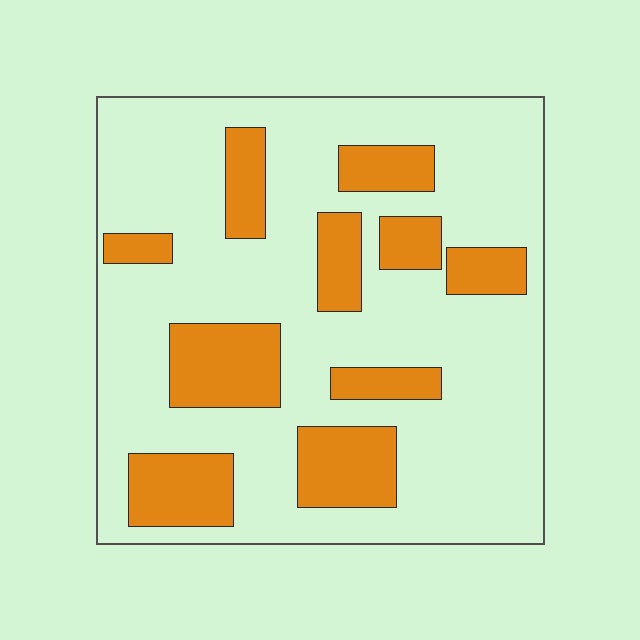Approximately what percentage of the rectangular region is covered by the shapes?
Approximately 25%.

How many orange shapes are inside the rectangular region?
10.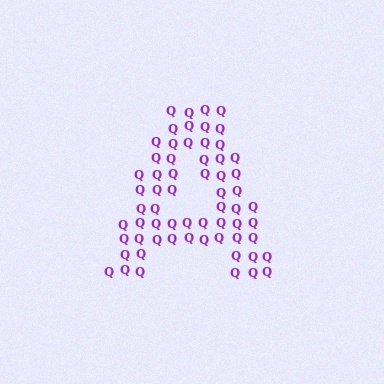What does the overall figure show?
The overall figure shows the letter A.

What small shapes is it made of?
It is made of small letter Q's.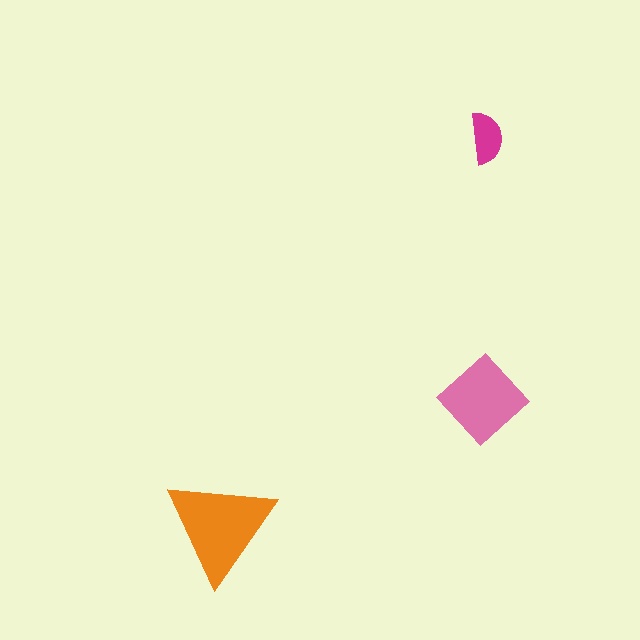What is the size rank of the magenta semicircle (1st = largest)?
3rd.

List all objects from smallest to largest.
The magenta semicircle, the pink diamond, the orange triangle.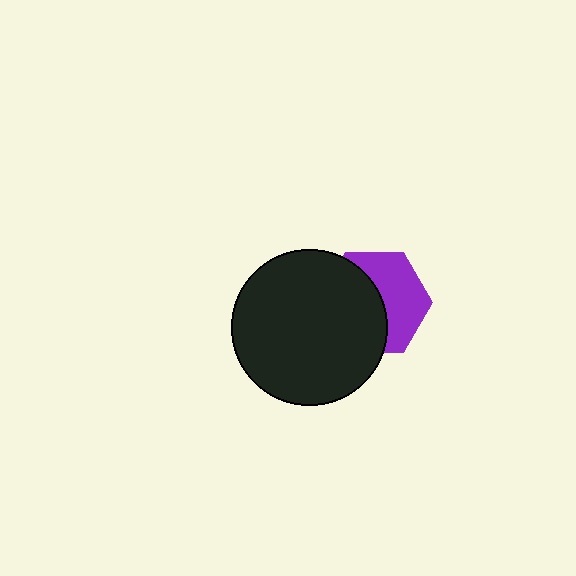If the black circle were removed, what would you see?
You would see the complete purple hexagon.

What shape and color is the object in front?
The object in front is a black circle.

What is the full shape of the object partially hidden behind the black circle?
The partially hidden object is a purple hexagon.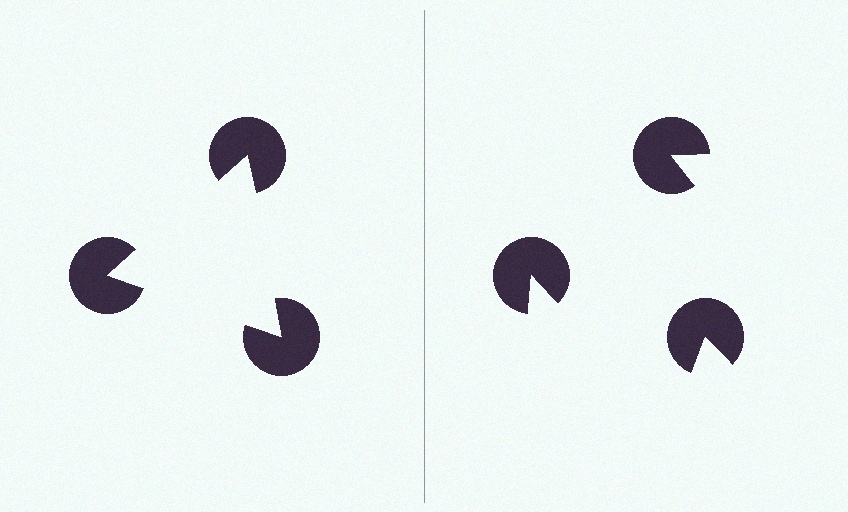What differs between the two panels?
The pac-man discs are positioned identically on both sides; only the wedge orientations differ. On the left they align to a triangle; on the right they are misaligned.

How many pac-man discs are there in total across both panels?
6 — 3 on each side.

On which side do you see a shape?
An illusory triangle appears on the left side. On the right side the wedge cuts are rotated, so no coherent shape forms.